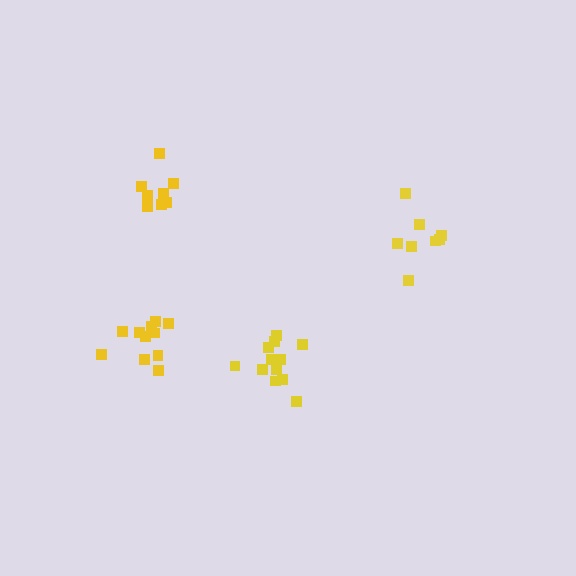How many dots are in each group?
Group 1: 8 dots, Group 2: 8 dots, Group 3: 12 dots, Group 4: 11 dots (39 total).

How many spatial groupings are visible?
There are 4 spatial groupings.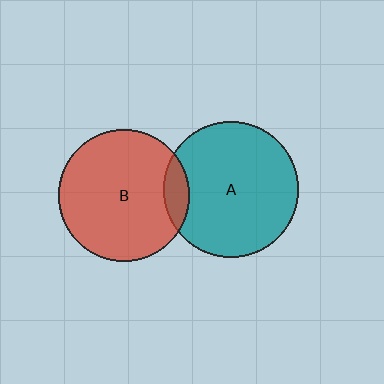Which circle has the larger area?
Circle A (teal).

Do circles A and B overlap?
Yes.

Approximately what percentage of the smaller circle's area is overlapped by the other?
Approximately 10%.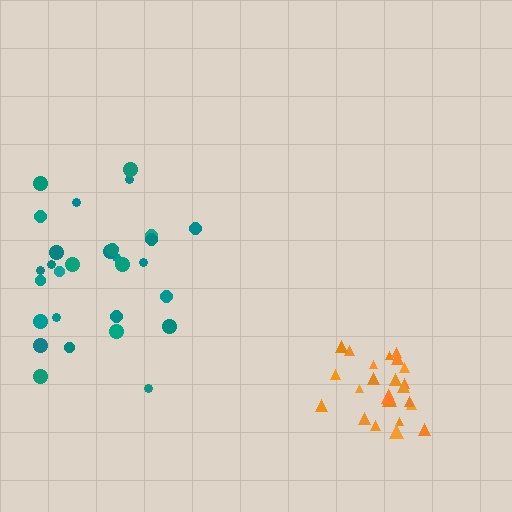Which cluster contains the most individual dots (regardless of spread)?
Teal (30).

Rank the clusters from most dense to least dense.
orange, teal.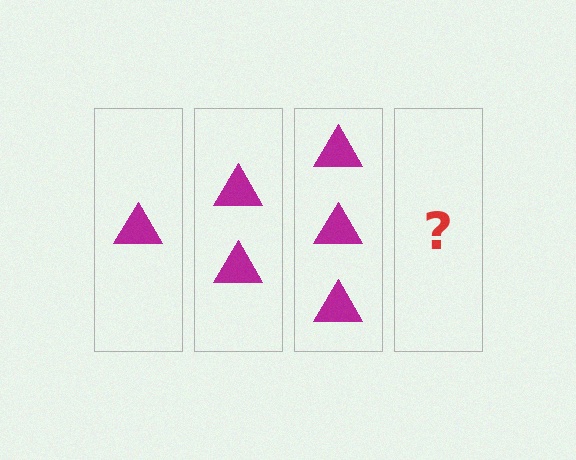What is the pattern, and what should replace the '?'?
The pattern is that each step adds one more triangle. The '?' should be 4 triangles.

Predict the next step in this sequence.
The next step is 4 triangles.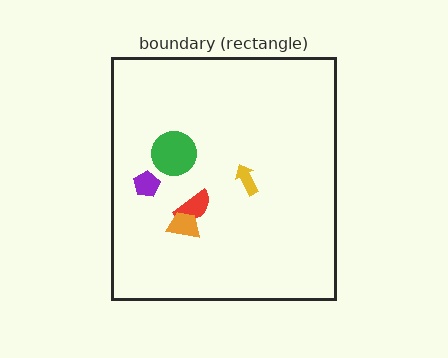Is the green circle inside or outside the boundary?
Inside.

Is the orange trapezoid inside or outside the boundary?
Inside.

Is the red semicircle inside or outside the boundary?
Inside.